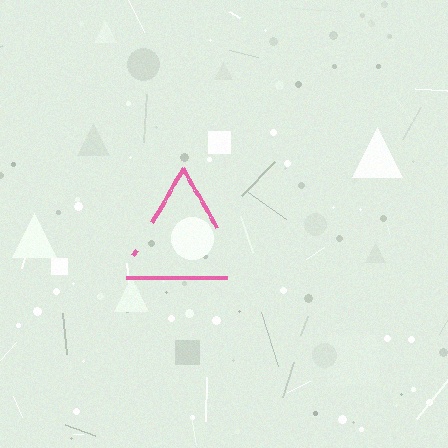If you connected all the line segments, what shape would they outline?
They would outline a triangle.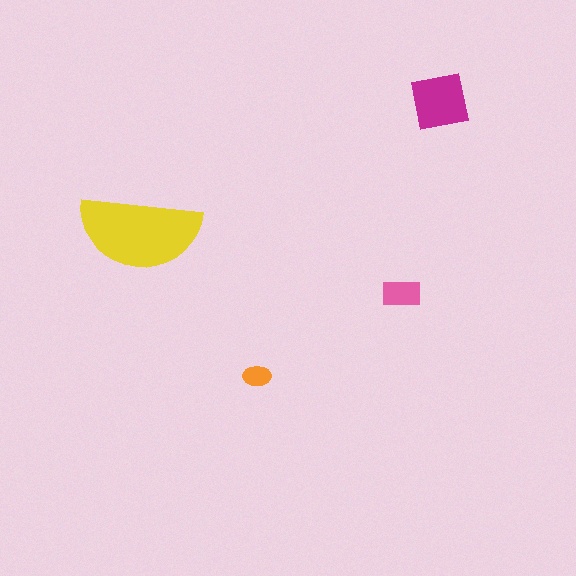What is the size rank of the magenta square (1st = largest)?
2nd.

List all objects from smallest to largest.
The orange ellipse, the pink rectangle, the magenta square, the yellow semicircle.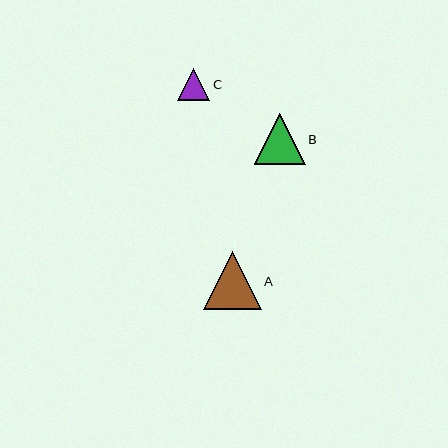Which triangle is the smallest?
Triangle C is the smallest with a size of approximately 32 pixels.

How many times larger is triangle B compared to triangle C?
Triangle B is approximately 1.6 times the size of triangle C.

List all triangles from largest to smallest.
From largest to smallest: A, B, C.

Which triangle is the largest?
Triangle A is the largest with a size of approximately 58 pixels.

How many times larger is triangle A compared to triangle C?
Triangle A is approximately 1.8 times the size of triangle C.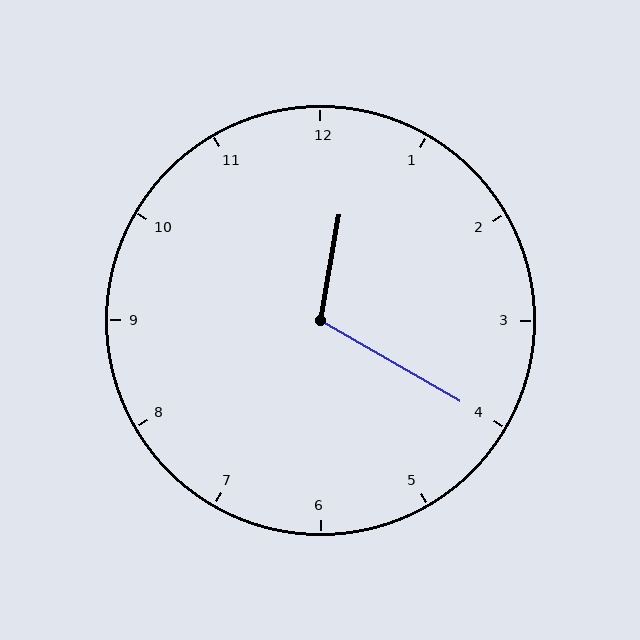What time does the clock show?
12:20.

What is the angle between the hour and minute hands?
Approximately 110 degrees.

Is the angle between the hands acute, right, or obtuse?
It is obtuse.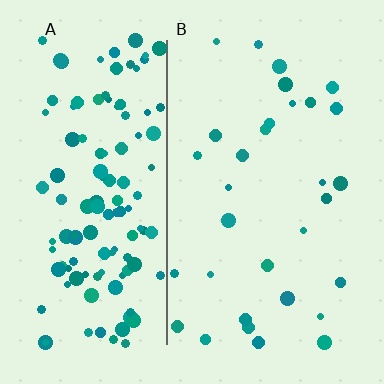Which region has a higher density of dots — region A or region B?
A (the left).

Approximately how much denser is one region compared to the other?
Approximately 4.1× — region A over region B.